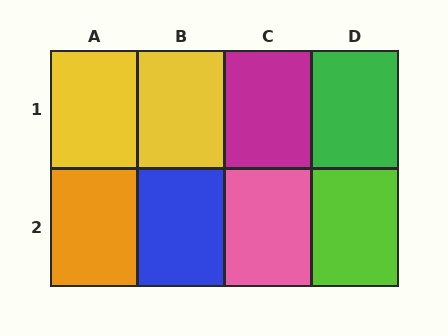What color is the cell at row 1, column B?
Yellow.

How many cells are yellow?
2 cells are yellow.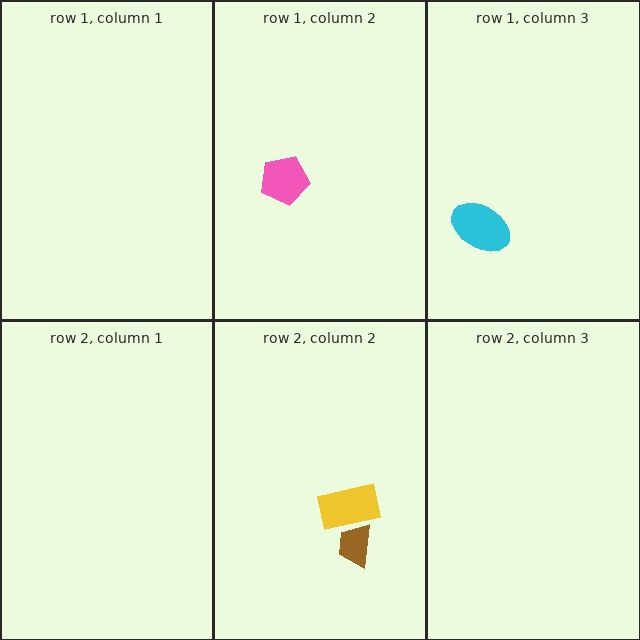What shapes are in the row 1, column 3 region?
The cyan ellipse.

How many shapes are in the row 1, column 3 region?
1.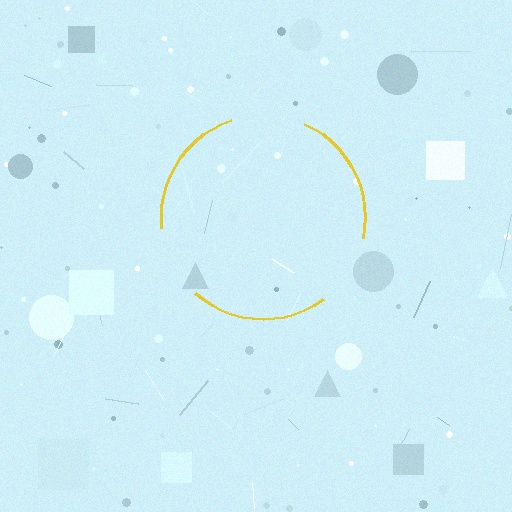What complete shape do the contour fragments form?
The contour fragments form a circle.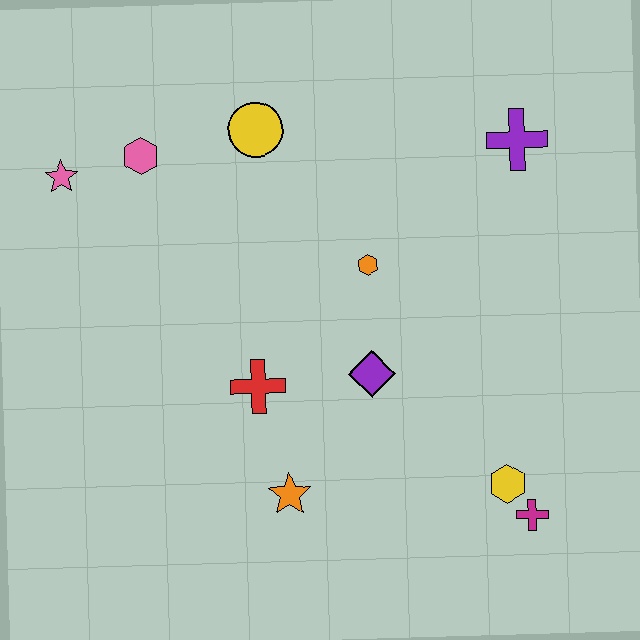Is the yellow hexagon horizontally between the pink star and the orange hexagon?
No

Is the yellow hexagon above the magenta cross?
Yes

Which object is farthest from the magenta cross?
The pink star is farthest from the magenta cross.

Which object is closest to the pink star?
The pink hexagon is closest to the pink star.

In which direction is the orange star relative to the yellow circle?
The orange star is below the yellow circle.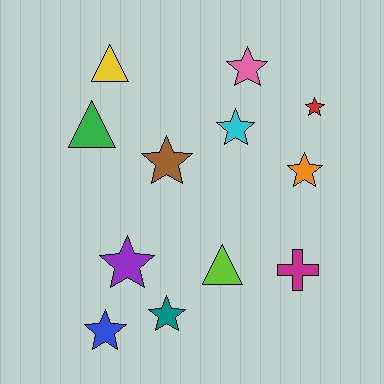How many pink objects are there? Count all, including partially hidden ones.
There is 1 pink object.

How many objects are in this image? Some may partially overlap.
There are 12 objects.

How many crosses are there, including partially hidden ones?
There is 1 cross.